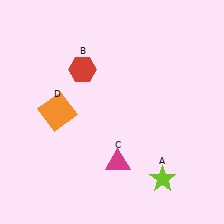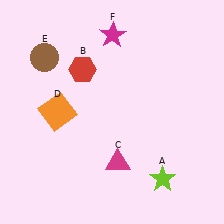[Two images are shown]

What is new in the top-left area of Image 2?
A brown circle (E) was added in the top-left area of Image 2.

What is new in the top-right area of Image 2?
A magenta star (F) was added in the top-right area of Image 2.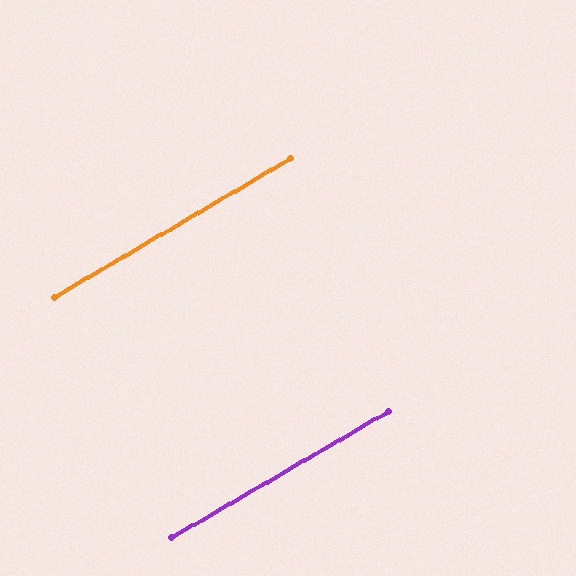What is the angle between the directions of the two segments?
Approximately 0 degrees.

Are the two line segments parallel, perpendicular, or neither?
Parallel — their directions differ by only 0.2°.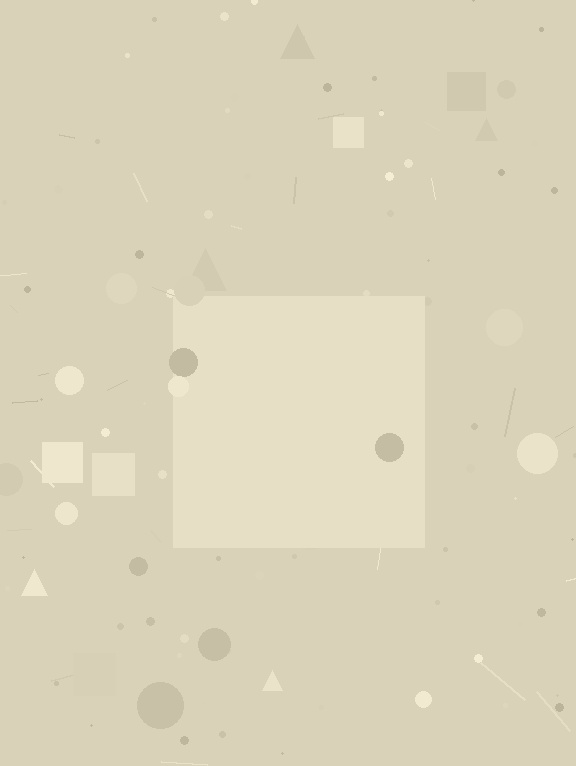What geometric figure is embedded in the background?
A square is embedded in the background.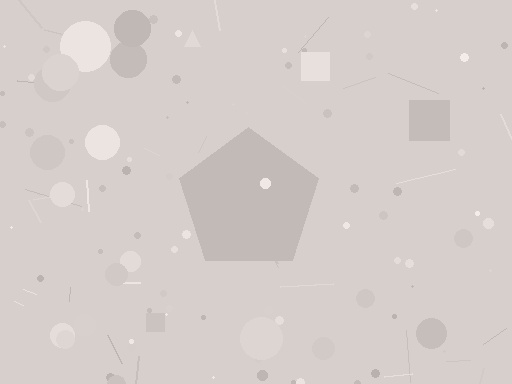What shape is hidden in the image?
A pentagon is hidden in the image.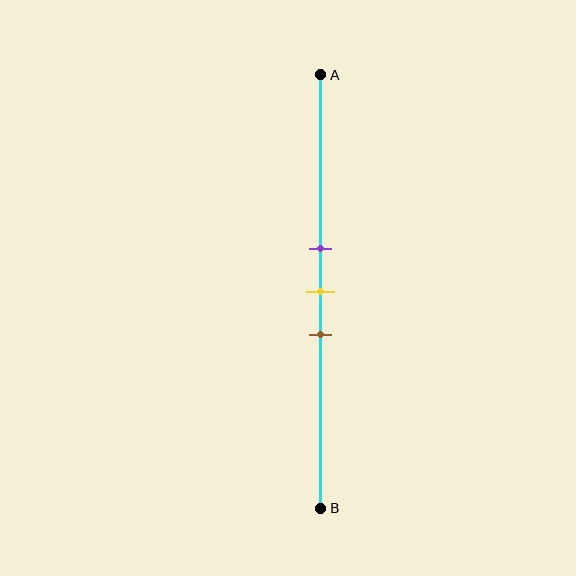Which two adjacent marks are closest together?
The purple and yellow marks are the closest adjacent pair.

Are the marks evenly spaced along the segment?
Yes, the marks are approximately evenly spaced.